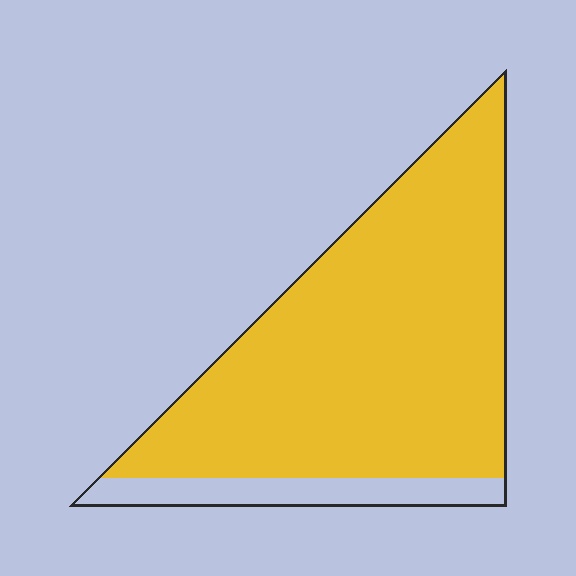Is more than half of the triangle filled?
Yes.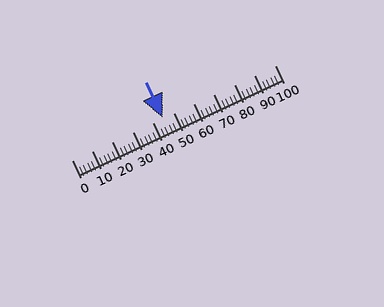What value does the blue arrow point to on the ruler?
The blue arrow points to approximately 45.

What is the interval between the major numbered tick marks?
The major tick marks are spaced 10 units apart.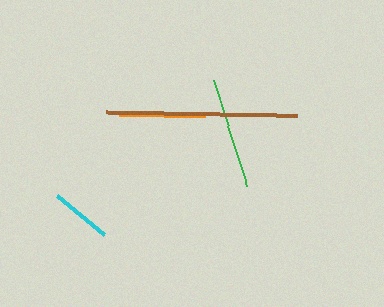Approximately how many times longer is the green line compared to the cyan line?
The green line is approximately 1.8 times the length of the cyan line.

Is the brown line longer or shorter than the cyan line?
The brown line is longer than the cyan line.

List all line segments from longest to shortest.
From longest to shortest: brown, green, orange, cyan.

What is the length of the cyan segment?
The cyan segment is approximately 61 pixels long.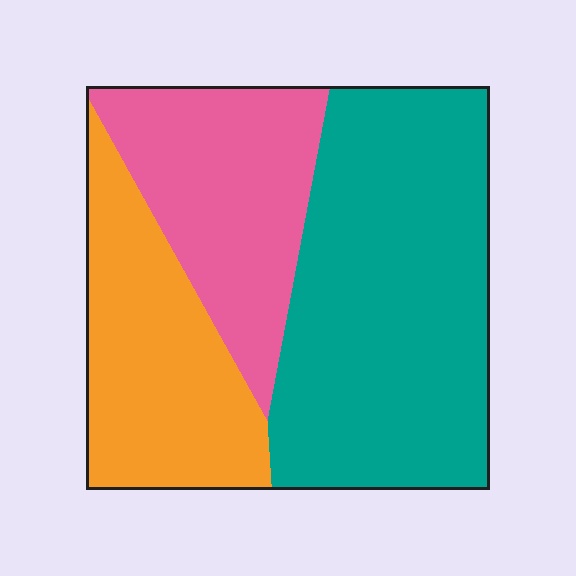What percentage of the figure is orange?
Orange takes up about one quarter (1/4) of the figure.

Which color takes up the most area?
Teal, at roughly 50%.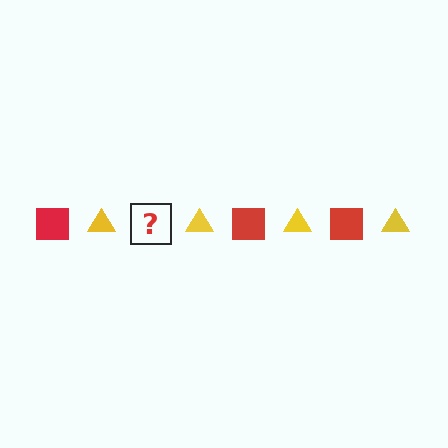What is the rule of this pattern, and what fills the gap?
The rule is that the pattern alternates between red square and yellow triangle. The gap should be filled with a red square.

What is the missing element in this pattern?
The missing element is a red square.